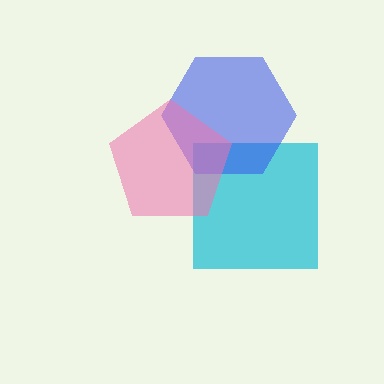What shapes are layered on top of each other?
The layered shapes are: a cyan square, a blue hexagon, a pink pentagon.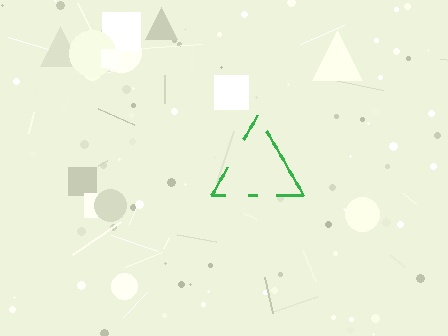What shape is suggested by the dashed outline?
The dashed outline suggests a triangle.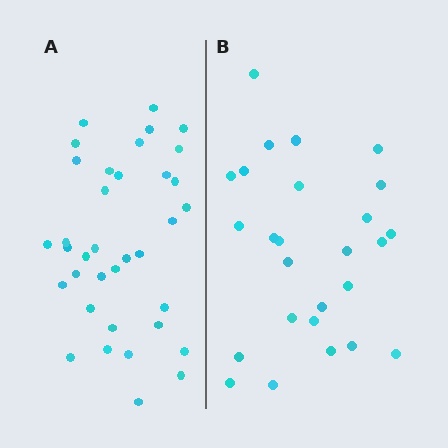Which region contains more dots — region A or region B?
Region A (the left region) has more dots.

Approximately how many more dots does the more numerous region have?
Region A has roughly 10 or so more dots than region B.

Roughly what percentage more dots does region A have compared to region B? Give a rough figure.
About 40% more.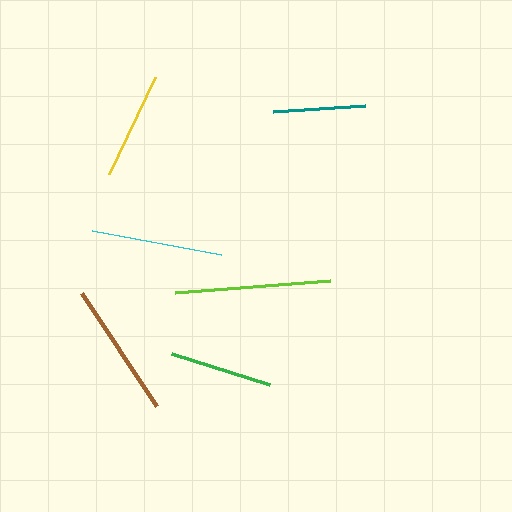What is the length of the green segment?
The green segment is approximately 103 pixels long.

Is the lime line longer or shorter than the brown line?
The lime line is longer than the brown line.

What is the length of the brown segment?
The brown segment is approximately 135 pixels long.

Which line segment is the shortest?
The teal line is the shortest at approximately 92 pixels.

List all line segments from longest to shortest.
From longest to shortest: lime, brown, cyan, yellow, green, teal.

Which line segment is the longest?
The lime line is the longest at approximately 155 pixels.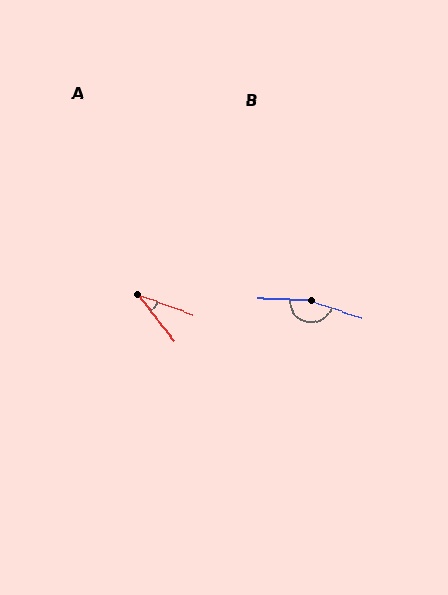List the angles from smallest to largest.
A (32°), B (163°).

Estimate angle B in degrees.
Approximately 163 degrees.